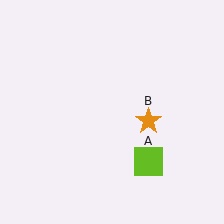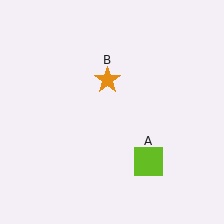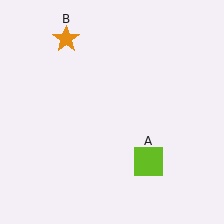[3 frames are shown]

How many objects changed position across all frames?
1 object changed position: orange star (object B).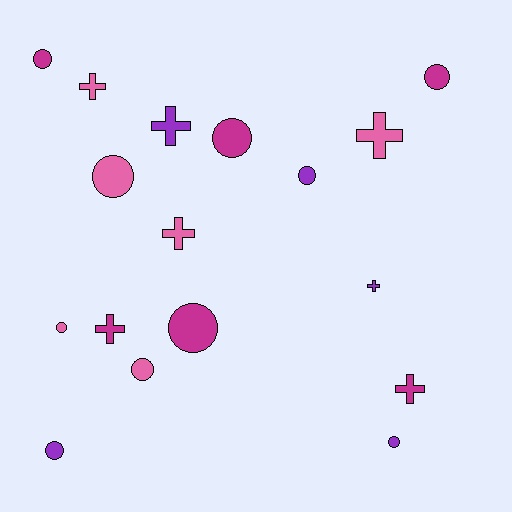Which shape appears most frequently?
Circle, with 10 objects.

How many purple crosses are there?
There are 2 purple crosses.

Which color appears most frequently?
Magenta, with 6 objects.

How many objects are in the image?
There are 17 objects.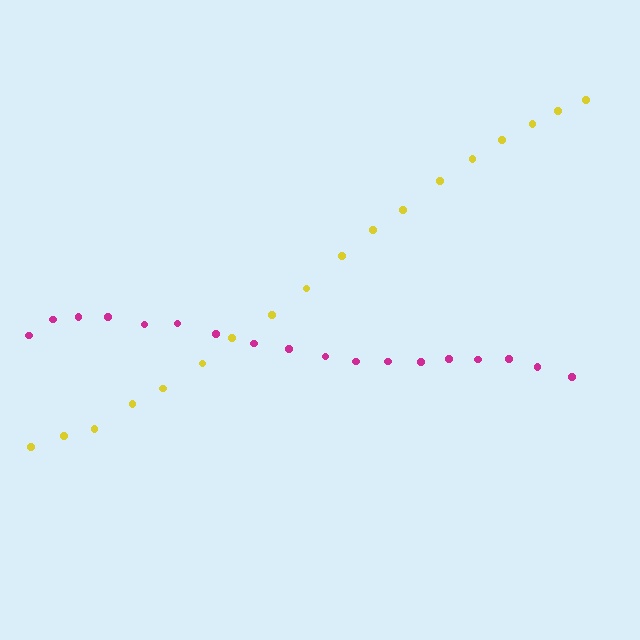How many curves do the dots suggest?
There are 2 distinct paths.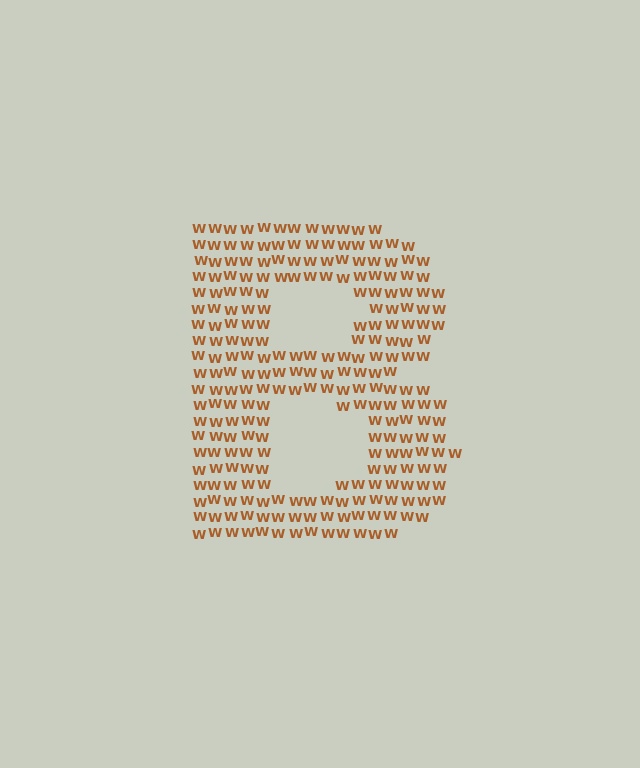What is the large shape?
The large shape is the letter B.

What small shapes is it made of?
It is made of small letter W's.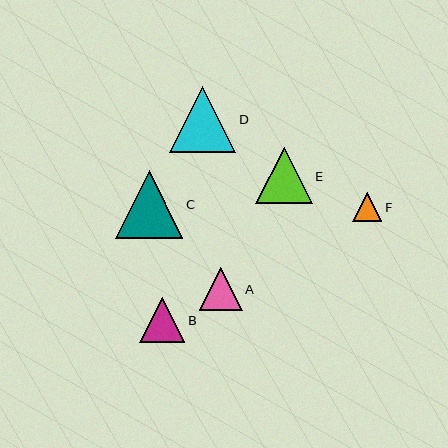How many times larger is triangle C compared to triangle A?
Triangle C is approximately 1.6 times the size of triangle A.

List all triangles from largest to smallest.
From largest to smallest: C, D, E, B, A, F.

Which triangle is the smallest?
Triangle F is the smallest with a size of approximately 29 pixels.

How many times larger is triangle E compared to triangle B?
Triangle E is approximately 1.2 times the size of triangle B.